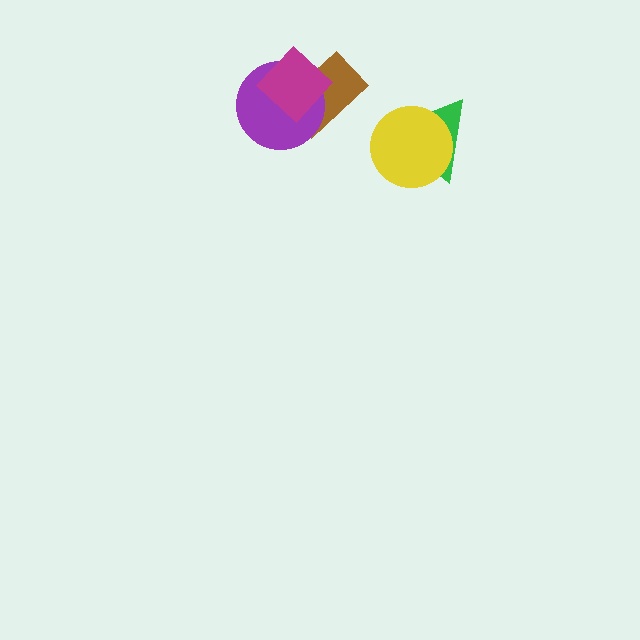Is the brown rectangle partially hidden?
Yes, it is partially covered by another shape.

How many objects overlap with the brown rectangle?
2 objects overlap with the brown rectangle.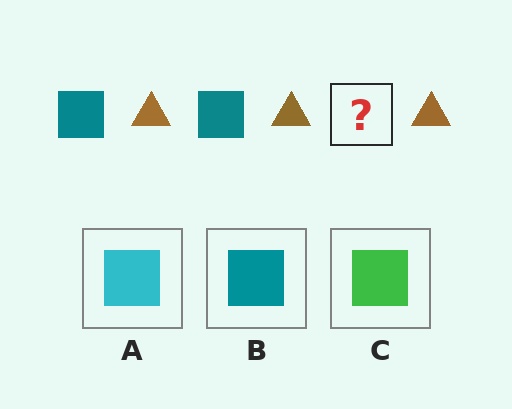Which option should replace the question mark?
Option B.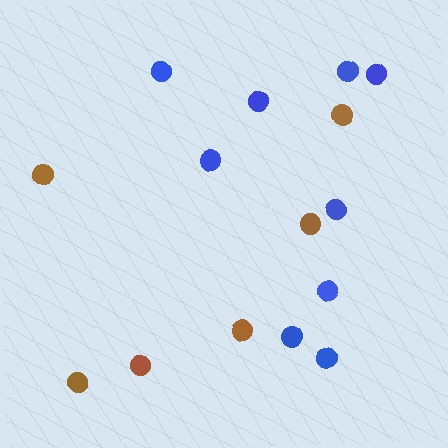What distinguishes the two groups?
There are 2 groups: one group of brown circles (6) and one group of blue circles (9).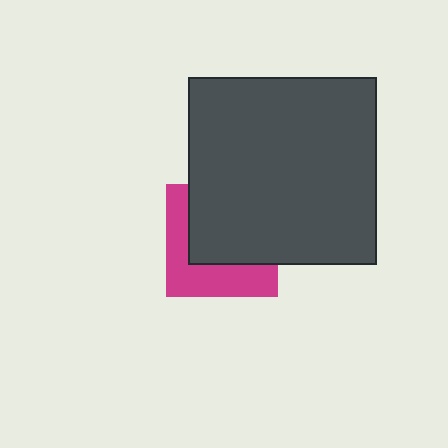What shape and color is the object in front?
The object in front is a dark gray square.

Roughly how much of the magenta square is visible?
A small part of it is visible (roughly 42%).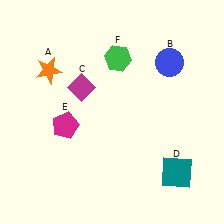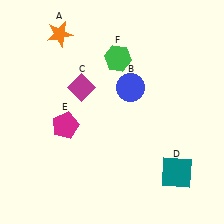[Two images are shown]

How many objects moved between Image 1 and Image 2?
2 objects moved between the two images.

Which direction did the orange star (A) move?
The orange star (A) moved up.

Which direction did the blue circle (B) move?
The blue circle (B) moved left.